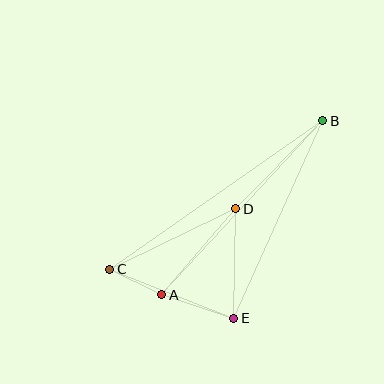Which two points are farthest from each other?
Points B and C are farthest from each other.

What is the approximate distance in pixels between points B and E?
The distance between B and E is approximately 217 pixels.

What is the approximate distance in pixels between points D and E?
The distance between D and E is approximately 110 pixels.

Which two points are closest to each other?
Points A and C are closest to each other.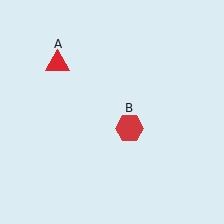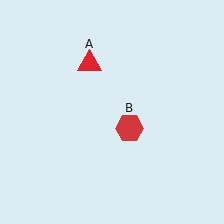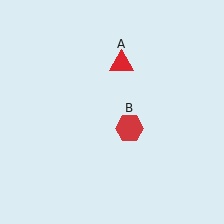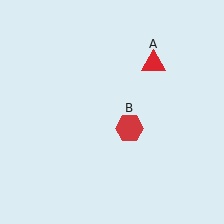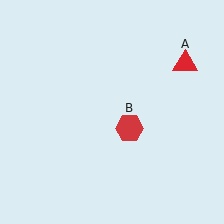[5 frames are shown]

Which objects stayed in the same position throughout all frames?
Red hexagon (object B) remained stationary.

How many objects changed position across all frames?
1 object changed position: red triangle (object A).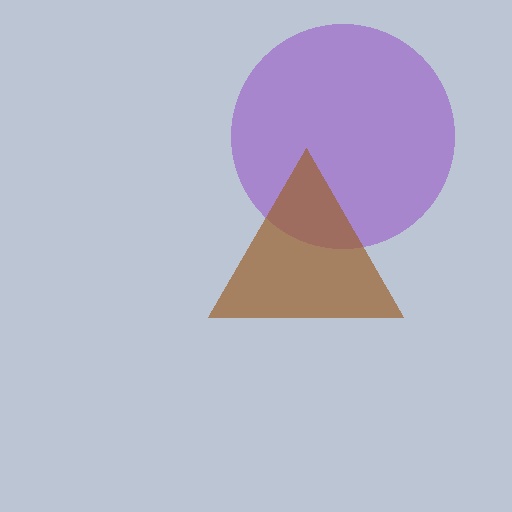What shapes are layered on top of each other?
The layered shapes are: a purple circle, a brown triangle.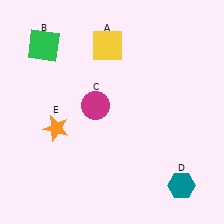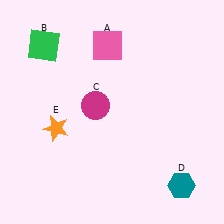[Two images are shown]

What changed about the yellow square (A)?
In Image 1, A is yellow. In Image 2, it changed to pink.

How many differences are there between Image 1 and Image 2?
There is 1 difference between the two images.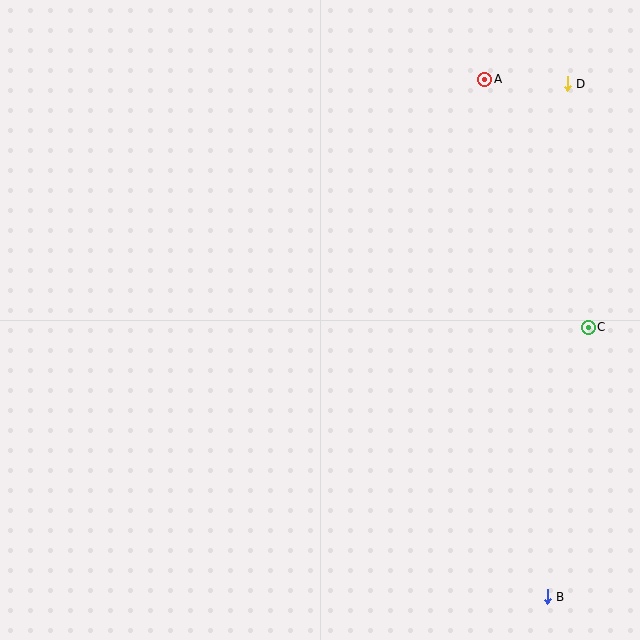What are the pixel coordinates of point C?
Point C is at (588, 327).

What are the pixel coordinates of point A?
Point A is at (485, 79).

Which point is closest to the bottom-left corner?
Point B is closest to the bottom-left corner.